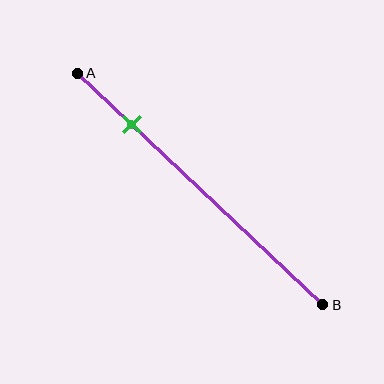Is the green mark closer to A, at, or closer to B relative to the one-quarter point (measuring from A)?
The green mark is approximately at the one-quarter point of segment AB.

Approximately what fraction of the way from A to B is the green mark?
The green mark is approximately 20% of the way from A to B.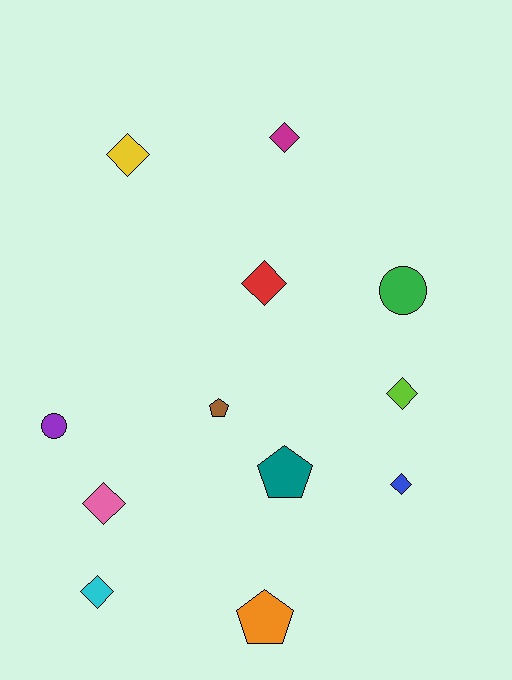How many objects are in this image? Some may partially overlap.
There are 12 objects.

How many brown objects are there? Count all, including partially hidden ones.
There is 1 brown object.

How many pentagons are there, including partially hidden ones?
There are 3 pentagons.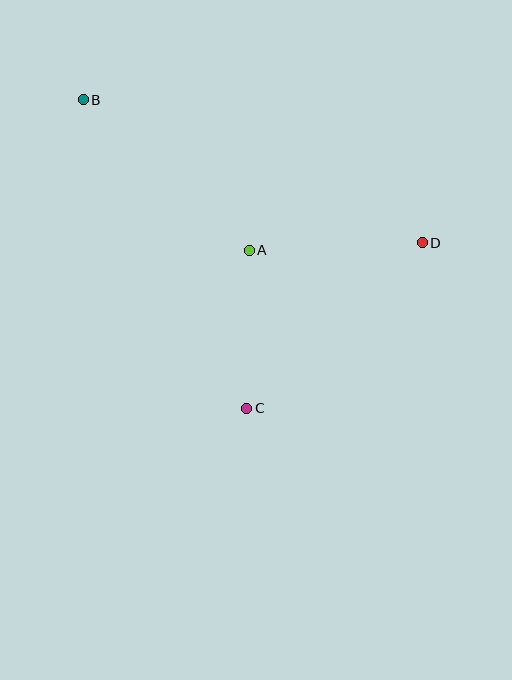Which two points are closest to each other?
Points A and C are closest to each other.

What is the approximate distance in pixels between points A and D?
The distance between A and D is approximately 173 pixels.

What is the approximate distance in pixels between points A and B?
The distance between A and B is approximately 224 pixels.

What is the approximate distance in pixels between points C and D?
The distance between C and D is approximately 241 pixels.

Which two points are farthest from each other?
Points B and D are farthest from each other.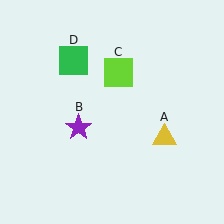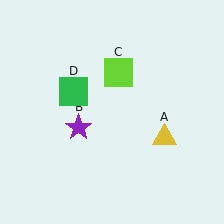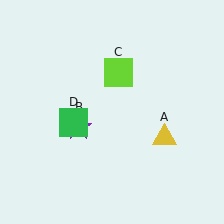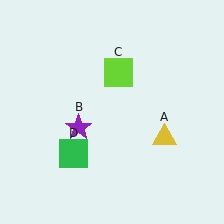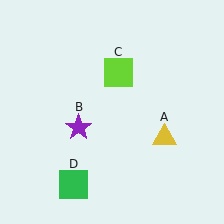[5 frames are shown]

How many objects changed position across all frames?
1 object changed position: green square (object D).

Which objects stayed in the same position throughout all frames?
Yellow triangle (object A) and purple star (object B) and lime square (object C) remained stationary.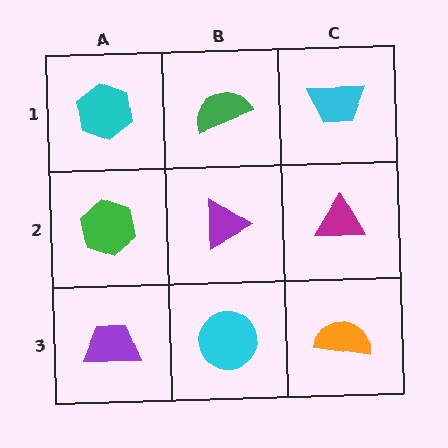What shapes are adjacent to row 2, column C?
A cyan trapezoid (row 1, column C), an orange semicircle (row 3, column C), a purple triangle (row 2, column B).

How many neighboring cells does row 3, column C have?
2.